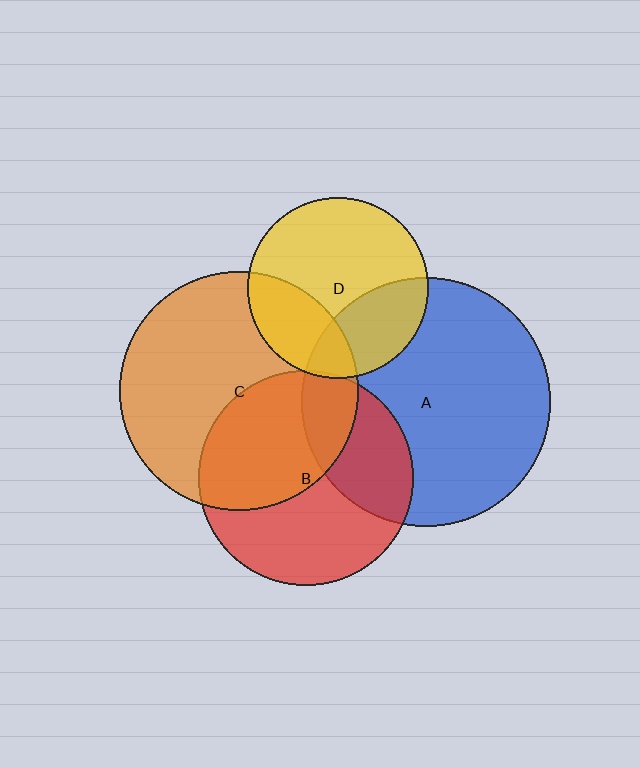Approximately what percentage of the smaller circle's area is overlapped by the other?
Approximately 25%.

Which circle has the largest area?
Circle A (blue).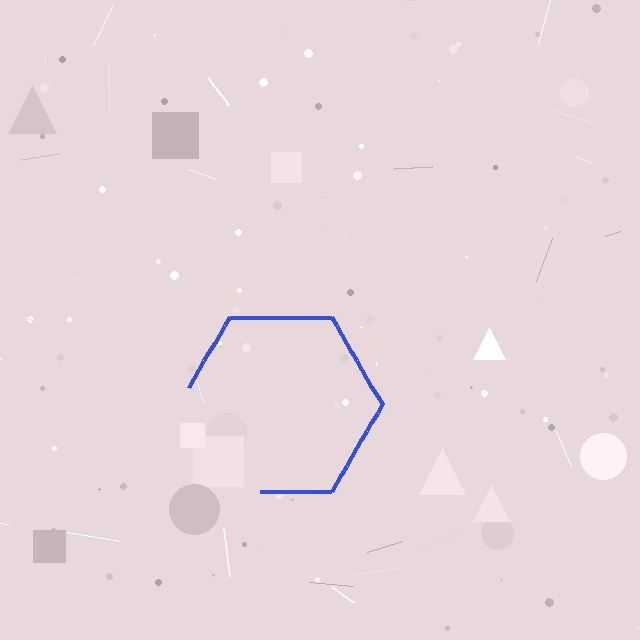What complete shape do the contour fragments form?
The contour fragments form a hexagon.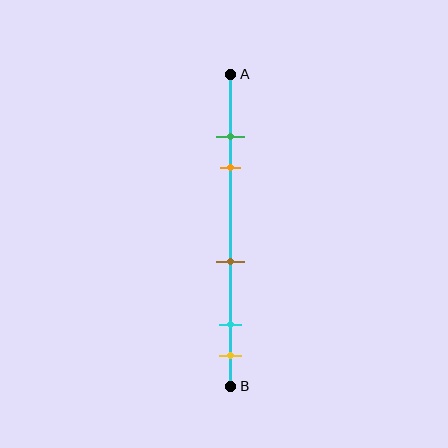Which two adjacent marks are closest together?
The green and orange marks are the closest adjacent pair.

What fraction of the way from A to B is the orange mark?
The orange mark is approximately 30% (0.3) of the way from A to B.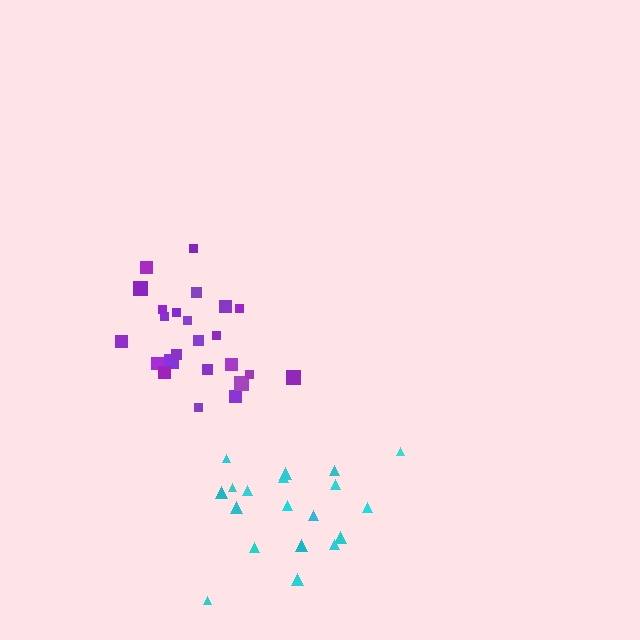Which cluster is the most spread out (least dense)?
Cyan.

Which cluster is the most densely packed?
Purple.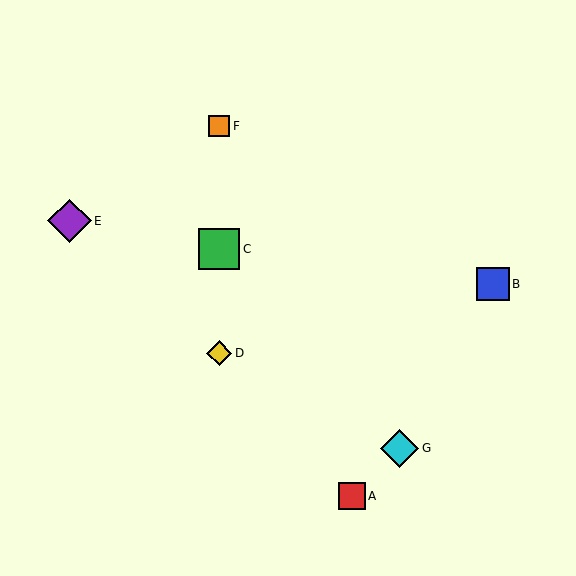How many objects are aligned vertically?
3 objects (C, D, F) are aligned vertically.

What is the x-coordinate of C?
Object C is at x≈219.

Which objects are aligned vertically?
Objects C, D, F are aligned vertically.